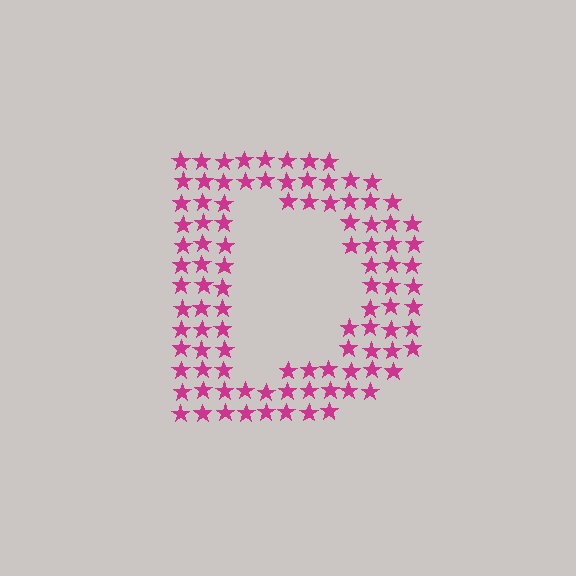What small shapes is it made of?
It is made of small stars.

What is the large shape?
The large shape is the letter D.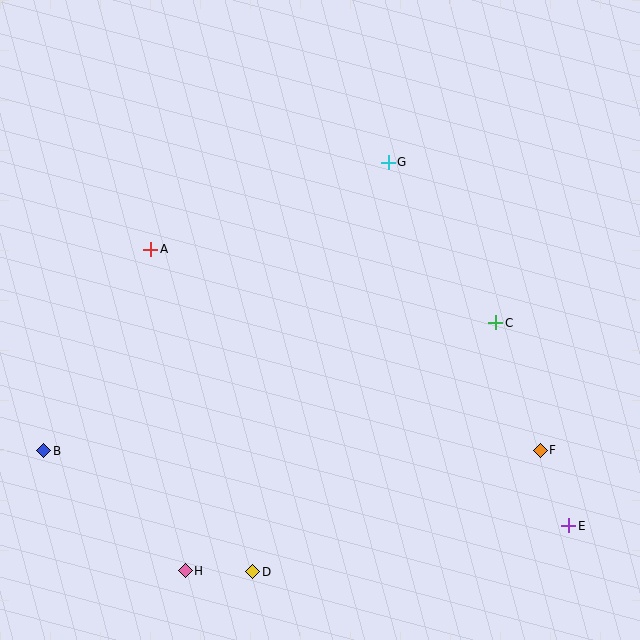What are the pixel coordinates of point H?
Point H is at (185, 571).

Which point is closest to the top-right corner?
Point G is closest to the top-right corner.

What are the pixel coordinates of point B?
Point B is at (44, 451).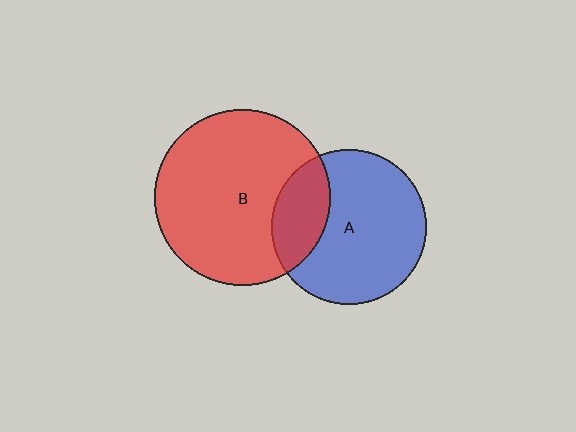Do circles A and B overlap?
Yes.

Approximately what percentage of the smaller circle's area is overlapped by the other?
Approximately 25%.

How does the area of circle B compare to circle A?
Approximately 1.3 times.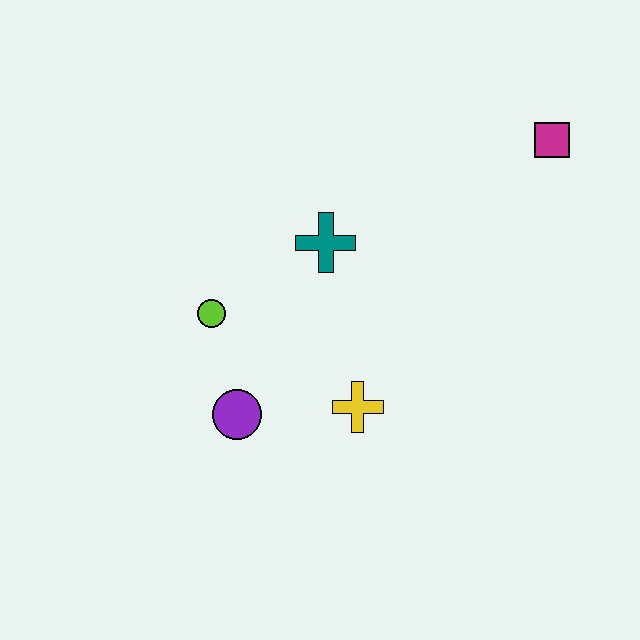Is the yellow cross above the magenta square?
No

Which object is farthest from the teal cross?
The magenta square is farthest from the teal cross.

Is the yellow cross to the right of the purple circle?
Yes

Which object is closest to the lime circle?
The purple circle is closest to the lime circle.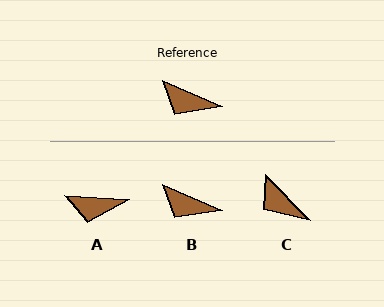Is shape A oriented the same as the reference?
No, it is off by about 20 degrees.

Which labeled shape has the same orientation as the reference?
B.